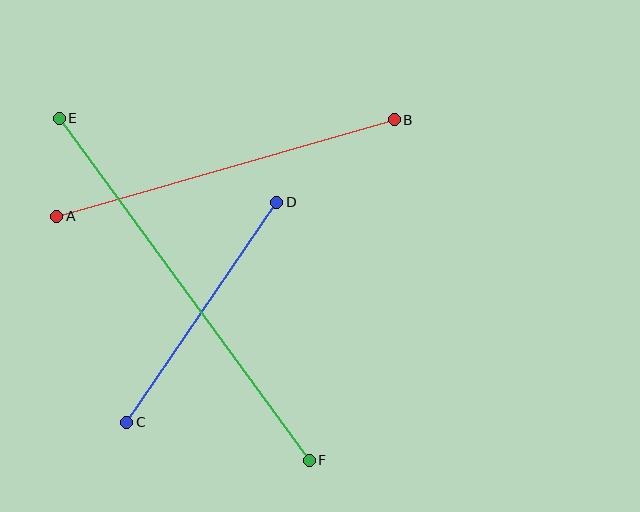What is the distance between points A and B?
The distance is approximately 351 pixels.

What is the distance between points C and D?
The distance is approximately 266 pixels.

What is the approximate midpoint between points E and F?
The midpoint is at approximately (184, 289) pixels.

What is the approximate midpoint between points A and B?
The midpoint is at approximately (226, 168) pixels.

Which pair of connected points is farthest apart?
Points E and F are farthest apart.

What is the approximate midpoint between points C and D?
The midpoint is at approximately (202, 312) pixels.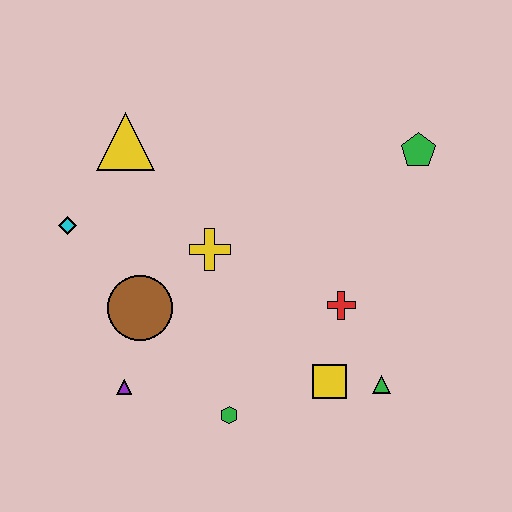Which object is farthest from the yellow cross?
The green pentagon is farthest from the yellow cross.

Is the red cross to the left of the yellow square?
No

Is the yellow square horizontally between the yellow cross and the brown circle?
No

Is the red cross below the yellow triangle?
Yes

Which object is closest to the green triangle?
The yellow square is closest to the green triangle.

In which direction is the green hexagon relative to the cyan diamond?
The green hexagon is below the cyan diamond.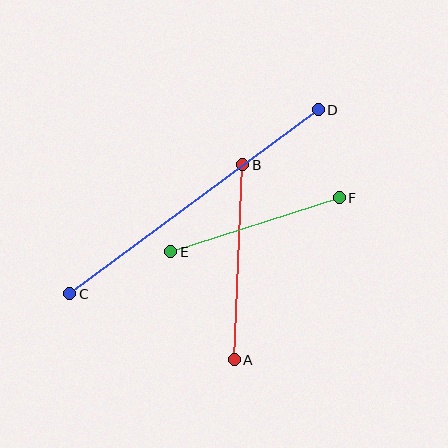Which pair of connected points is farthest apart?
Points C and D are farthest apart.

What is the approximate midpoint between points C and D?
The midpoint is at approximately (194, 202) pixels.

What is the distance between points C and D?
The distance is approximately 309 pixels.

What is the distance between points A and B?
The distance is approximately 195 pixels.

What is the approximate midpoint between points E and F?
The midpoint is at approximately (255, 225) pixels.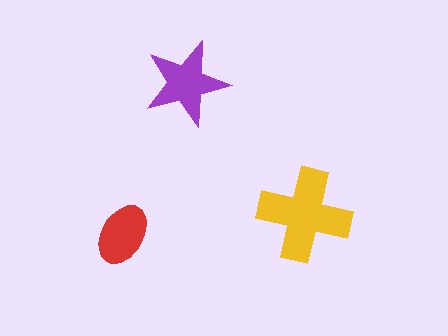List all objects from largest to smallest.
The yellow cross, the purple star, the red ellipse.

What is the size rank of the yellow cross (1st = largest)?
1st.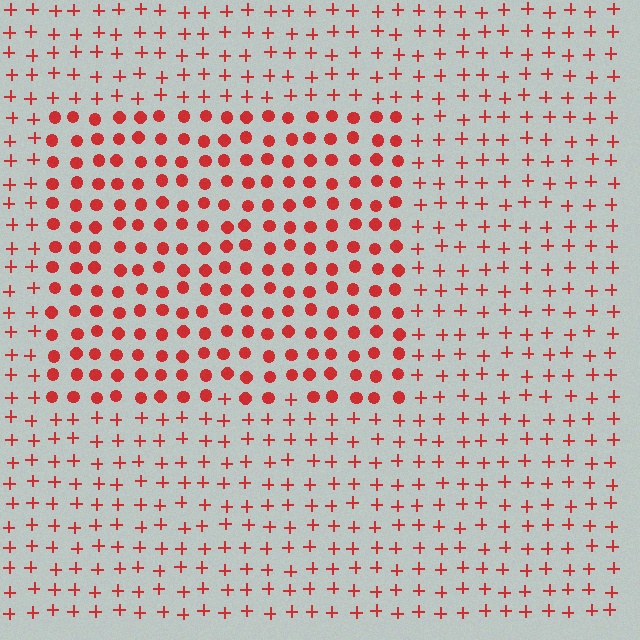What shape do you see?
I see a rectangle.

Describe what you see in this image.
The image is filled with small red elements arranged in a uniform grid. A rectangle-shaped region contains circles, while the surrounding area contains plus signs. The boundary is defined purely by the change in element shape.